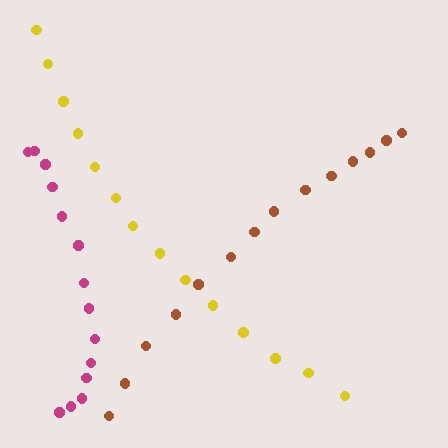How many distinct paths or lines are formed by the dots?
There are 3 distinct paths.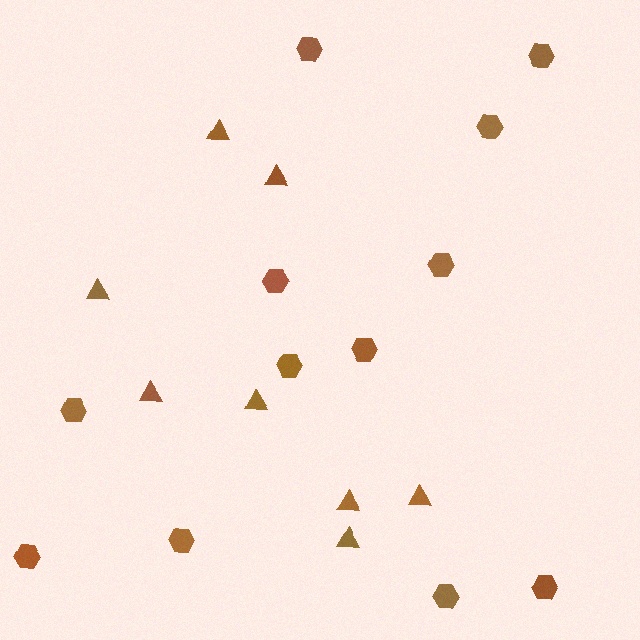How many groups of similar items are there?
There are 2 groups: one group of hexagons (12) and one group of triangles (8).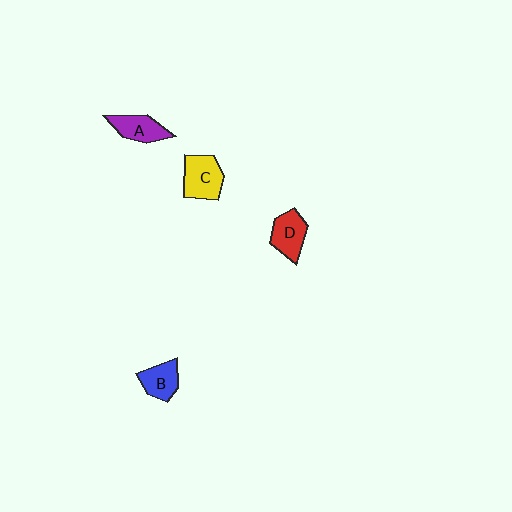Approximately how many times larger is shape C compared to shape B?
Approximately 1.4 times.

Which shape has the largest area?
Shape C (yellow).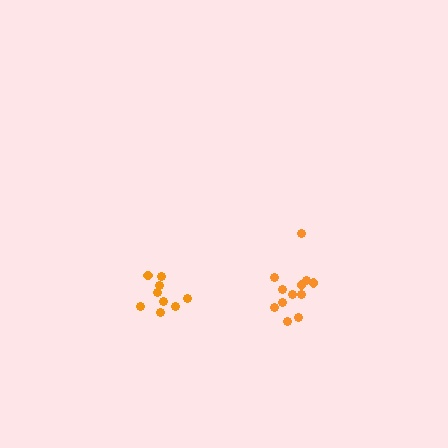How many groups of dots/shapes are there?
There are 2 groups.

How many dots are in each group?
Group 1: 12 dots, Group 2: 9 dots (21 total).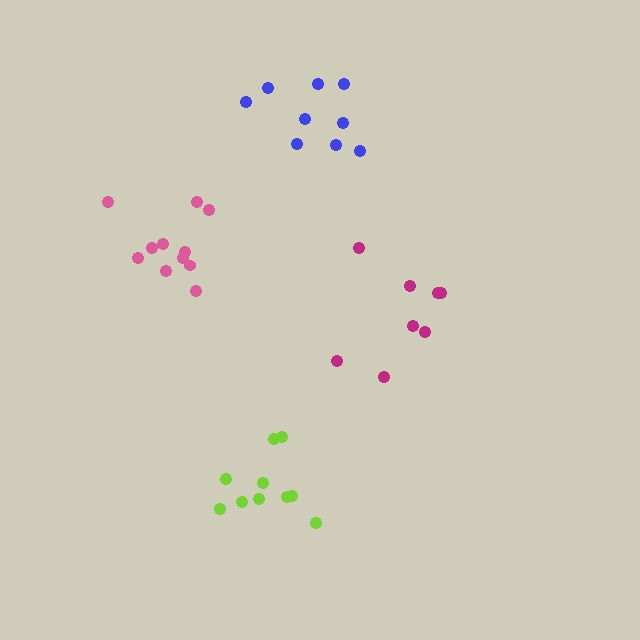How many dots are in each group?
Group 1: 8 dots, Group 2: 11 dots, Group 3: 9 dots, Group 4: 10 dots (38 total).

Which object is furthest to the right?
The magenta cluster is rightmost.